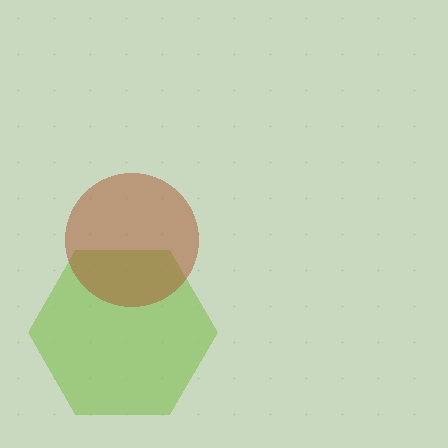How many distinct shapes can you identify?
There are 2 distinct shapes: a lime hexagon, a brown circle.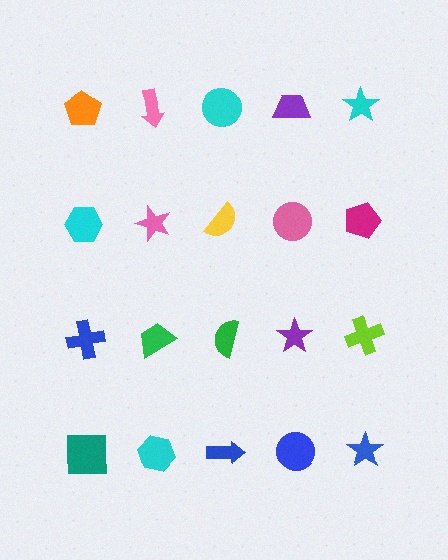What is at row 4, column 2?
A cyan hexagon.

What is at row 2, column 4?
A pink circle.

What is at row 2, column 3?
A yellow semicircle.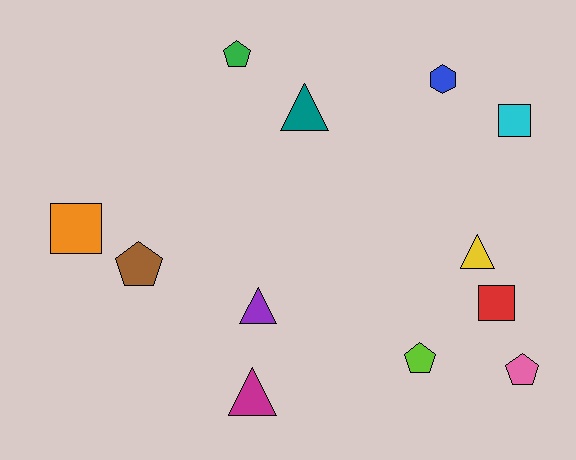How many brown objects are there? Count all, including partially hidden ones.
There is 1 brown object.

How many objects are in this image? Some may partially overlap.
There are 12 objects.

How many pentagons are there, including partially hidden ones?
There are 4 pentagons.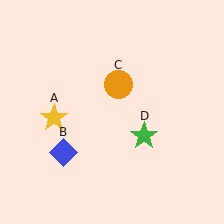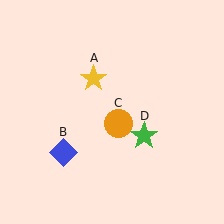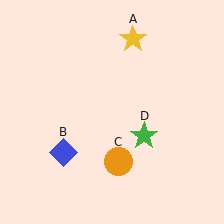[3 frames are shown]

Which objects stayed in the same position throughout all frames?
Blue diamond (object B) and green star (object D) remained stationary.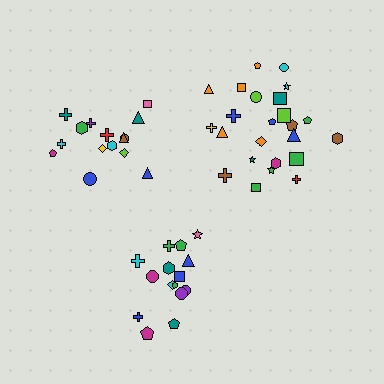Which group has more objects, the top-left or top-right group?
The top-right group.